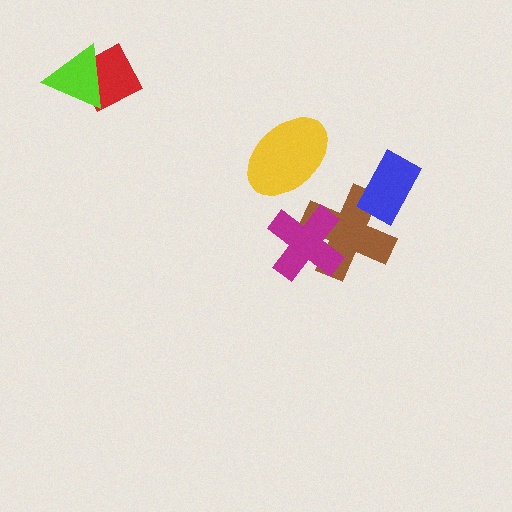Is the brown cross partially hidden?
Yes, it is partially covered by another shape.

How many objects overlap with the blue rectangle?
1 object overlaps with the blue rectangle.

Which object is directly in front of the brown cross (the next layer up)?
The magenta cross is directly in front of the brown cross.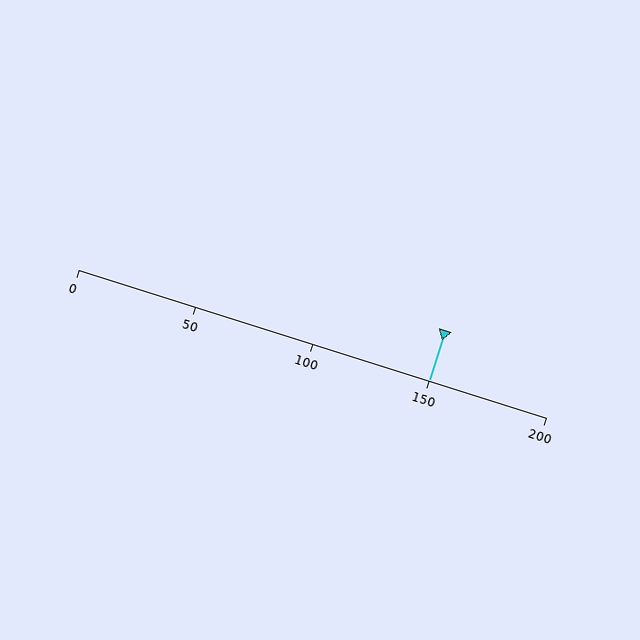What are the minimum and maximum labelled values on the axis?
The axis runs from 0 to 200.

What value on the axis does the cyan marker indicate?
The marker indicates approximately 150.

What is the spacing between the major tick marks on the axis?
The major ticks are spaced 50 apart.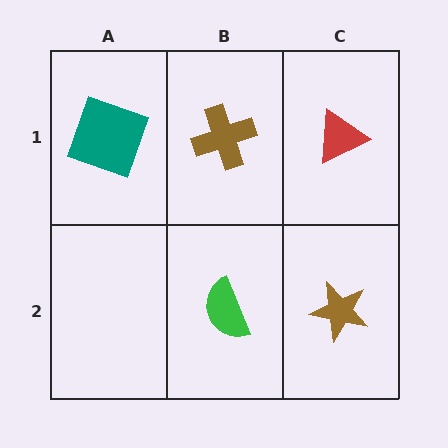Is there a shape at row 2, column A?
No, that cell is empty.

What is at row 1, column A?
A teal square.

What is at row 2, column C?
A brown star.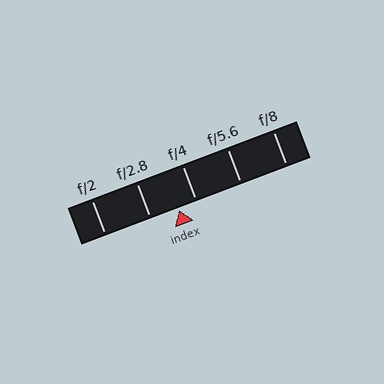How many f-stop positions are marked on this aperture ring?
There are 5 f-stop positions marked.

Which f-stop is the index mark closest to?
The index mark is closest to f/4.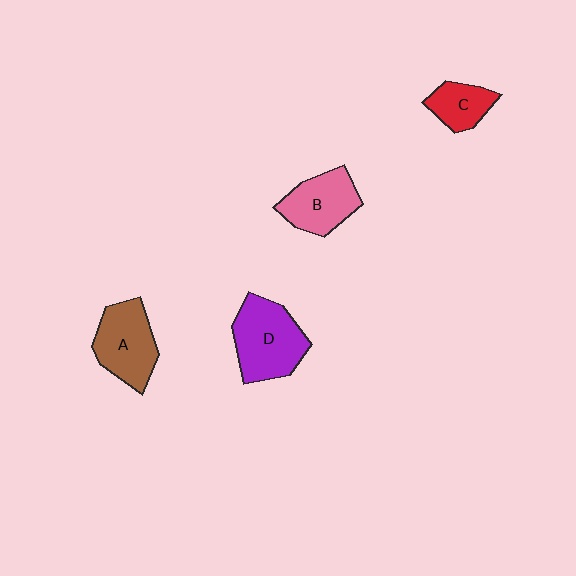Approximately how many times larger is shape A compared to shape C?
Approximately 1.6 times.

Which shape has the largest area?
Shape D (purple).